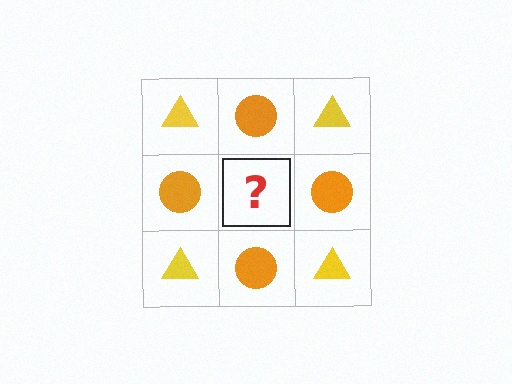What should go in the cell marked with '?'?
The missing cell should contain a yellow triangle.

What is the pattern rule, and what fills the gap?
The rule is that it alternates yellow triangle and orange circle in a checkerboard pattern. The gap should be filled with a yellow triangle.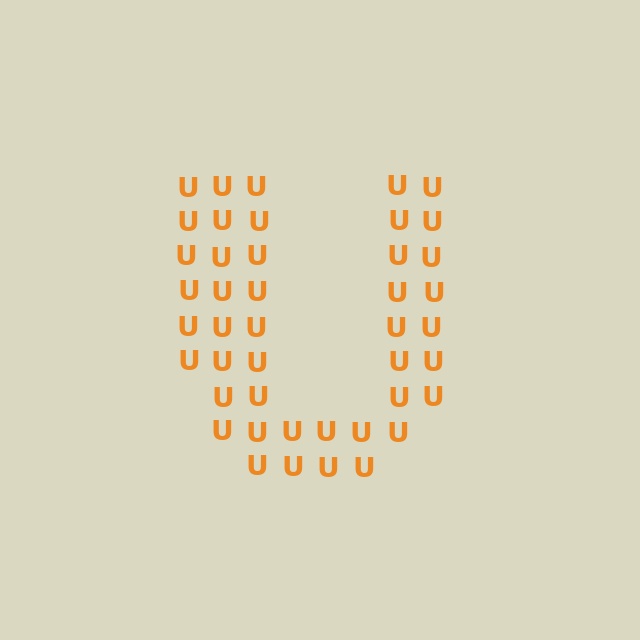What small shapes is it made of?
It is made of small letter U's.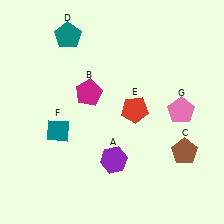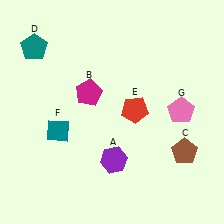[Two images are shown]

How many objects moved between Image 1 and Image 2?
1 object moved between the two images.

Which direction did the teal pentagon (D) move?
The teal pentagon (D) moved left.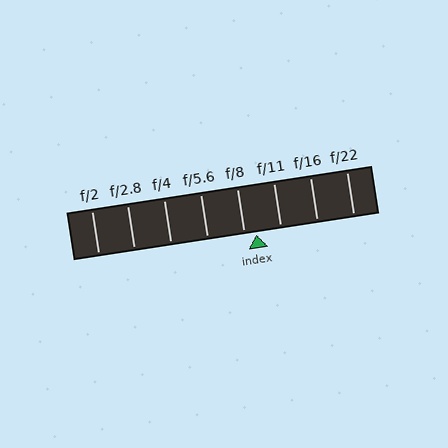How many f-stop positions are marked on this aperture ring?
There are 8 f-stop positions marked.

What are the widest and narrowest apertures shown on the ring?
The widest aperture shown is f/2 and the narrowest is f/22.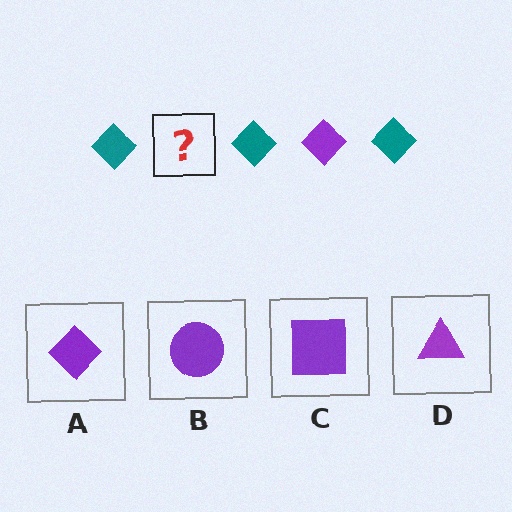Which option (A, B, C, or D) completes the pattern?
A.